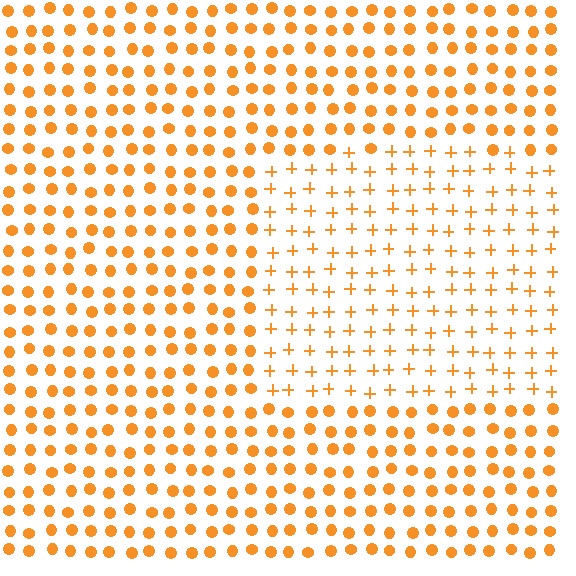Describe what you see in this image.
The image is filled with small orange elements arranged in a uniform grid. A rectangle-shaped region contains plus signs, while the surrounding area contains circles. The boundary is defined purely by the change in element shape.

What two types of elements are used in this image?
The image uses plus signs inside the rectangle region and circles outside it.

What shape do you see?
I see a rectangle.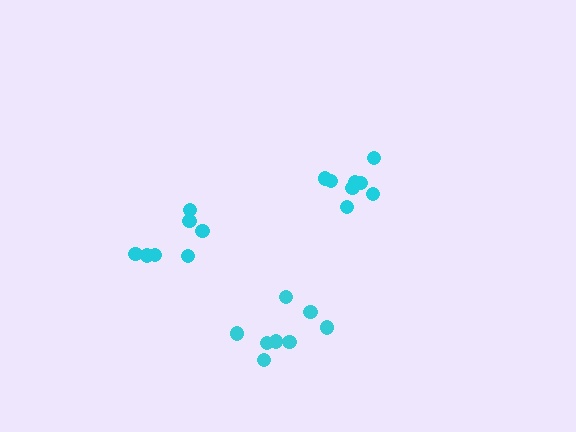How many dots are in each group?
Group 1: 8 dots, Group 2: 8 dots, Group 3: 7 dots (23 total).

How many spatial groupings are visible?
There are 3 spatial groupings.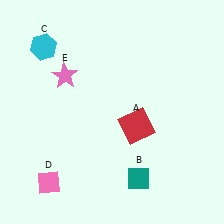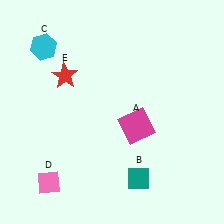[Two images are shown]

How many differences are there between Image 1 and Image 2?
There are 2 differences between the two images.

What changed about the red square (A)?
In Image 1, A is red. In Image 2, it changed to magenta.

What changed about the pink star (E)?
In Image 1, E is pink. In Image 2, it changed to red.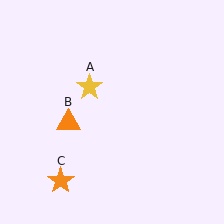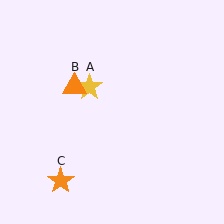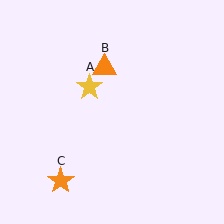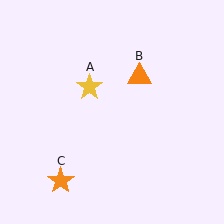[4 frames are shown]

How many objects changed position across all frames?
1 object changed position: orange triangle (object B).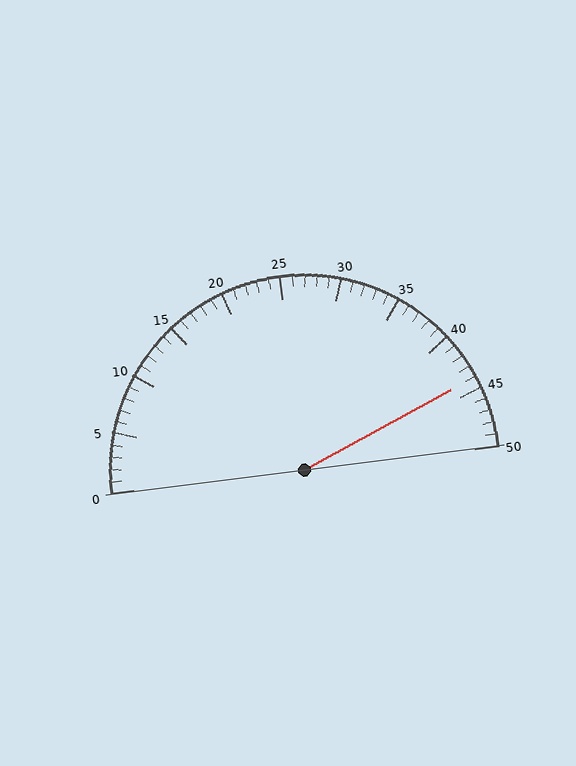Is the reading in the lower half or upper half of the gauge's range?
The reading is in the upper half of the range (0 to 50).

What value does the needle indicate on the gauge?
The needle indicates approximately 44.